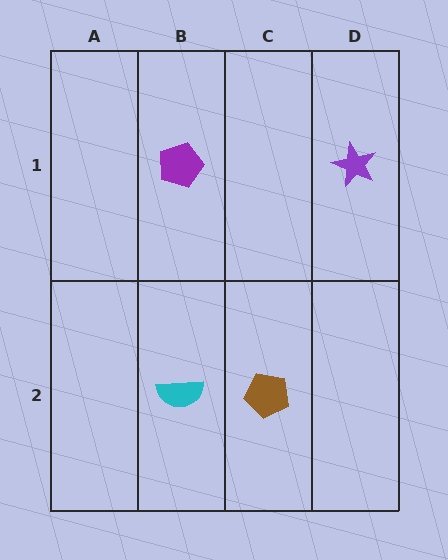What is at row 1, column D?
A purple star.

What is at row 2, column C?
A brown pentagon.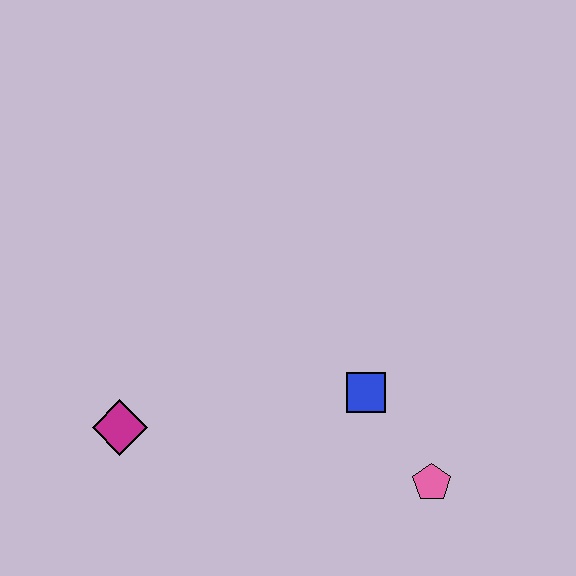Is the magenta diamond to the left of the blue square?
Yes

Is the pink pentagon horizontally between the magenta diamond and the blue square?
No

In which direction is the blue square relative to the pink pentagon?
The blue square is above the pink pentagon.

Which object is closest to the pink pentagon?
The blue square is closest to the pink pentagon.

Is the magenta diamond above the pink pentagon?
Yes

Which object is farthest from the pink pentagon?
The magenta diamond is farthest from the pink pentagon.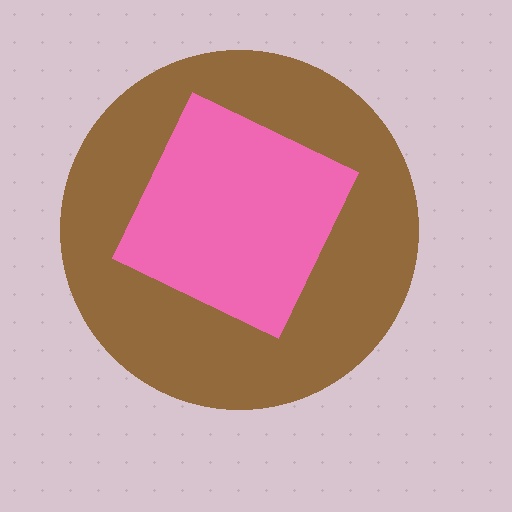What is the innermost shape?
The pink diamond.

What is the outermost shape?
The brown circle.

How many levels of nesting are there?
2.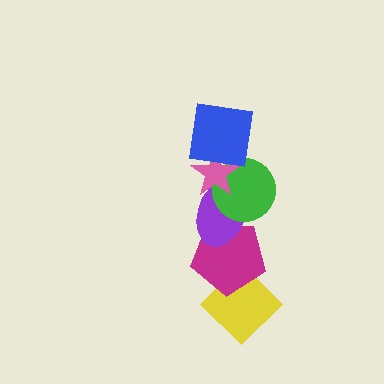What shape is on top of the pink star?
The blue square is on top of the pink star.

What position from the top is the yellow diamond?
The yellow diamond is 6th from the top.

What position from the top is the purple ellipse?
The purple ellipse is 4th from the top.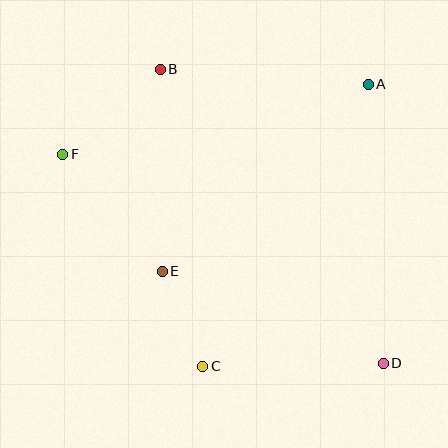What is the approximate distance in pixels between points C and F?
The distance between C and F is approximately 254 pixels.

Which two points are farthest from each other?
Points D and F are farthest from each other.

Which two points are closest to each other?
Points C and E are closest to each other.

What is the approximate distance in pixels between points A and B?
The distance between A and B is approximately 209 pixels.